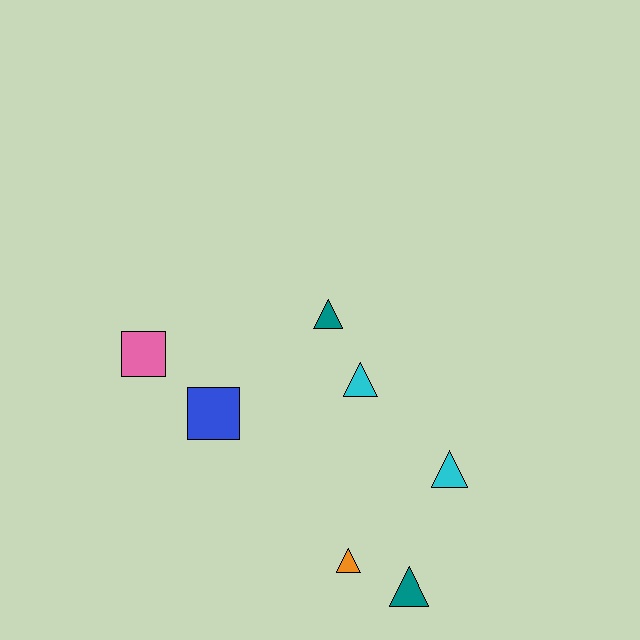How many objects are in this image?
There are 7 objects.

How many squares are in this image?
There are 2 squares.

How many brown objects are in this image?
There are no brown objects.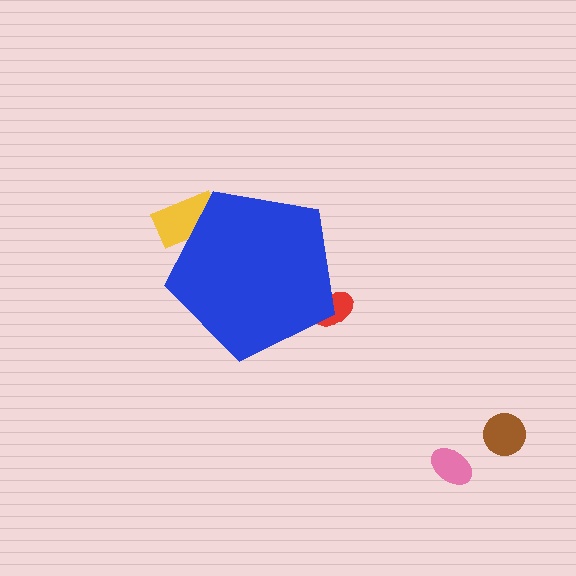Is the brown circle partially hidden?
No, the brown circle is fully visible.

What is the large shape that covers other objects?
A blue pentagon.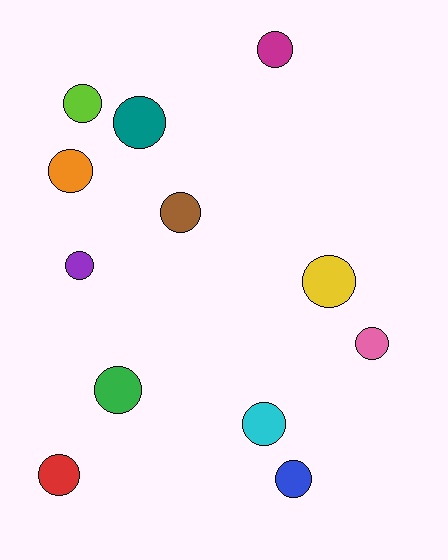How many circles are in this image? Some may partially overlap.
There are 12 circles.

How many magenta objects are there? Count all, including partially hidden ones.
There is 1 magenta object.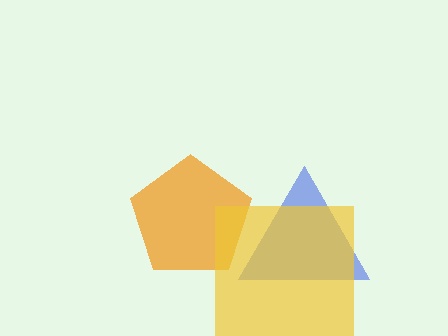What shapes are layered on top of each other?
The layered shapes are: an orange pentagon, a blue triangle, a yellow square.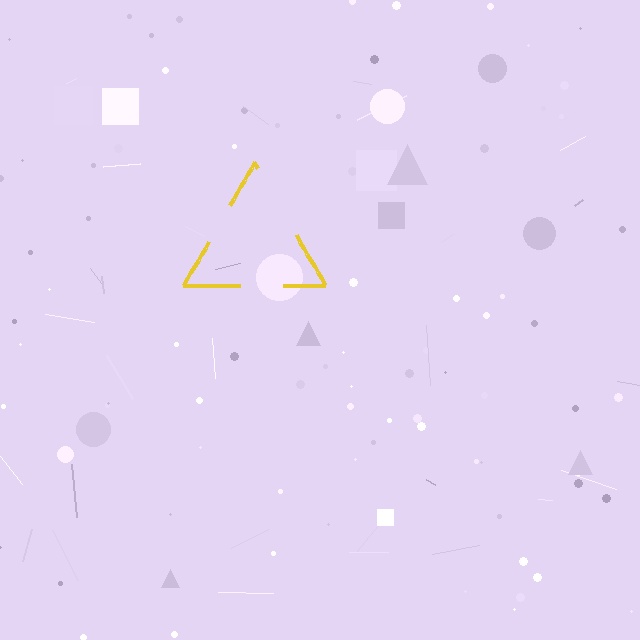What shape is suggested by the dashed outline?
The dashed outline suggests a triangle.